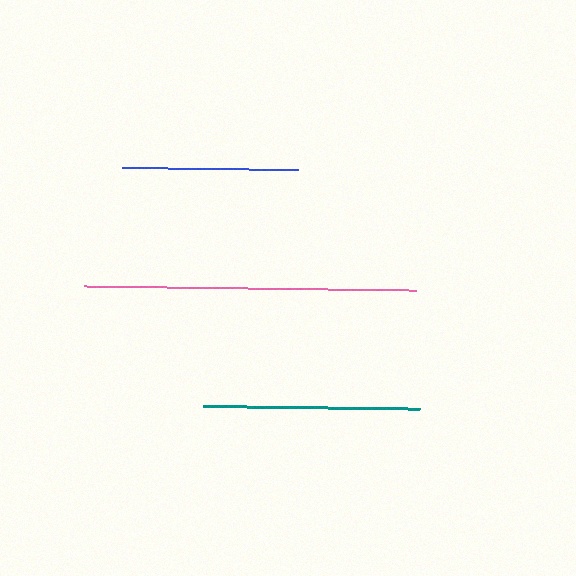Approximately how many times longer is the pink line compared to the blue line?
The pink line is approximately 1.9 times the length of the blue line.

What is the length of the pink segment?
The pink segment is approximately 333 pixels long.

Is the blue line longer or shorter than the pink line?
The pink line is longer than the blue line.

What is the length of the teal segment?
The teal segment is approximately 217 pixels long.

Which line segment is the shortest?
The blue line is the shortest at approximately 176 pixels.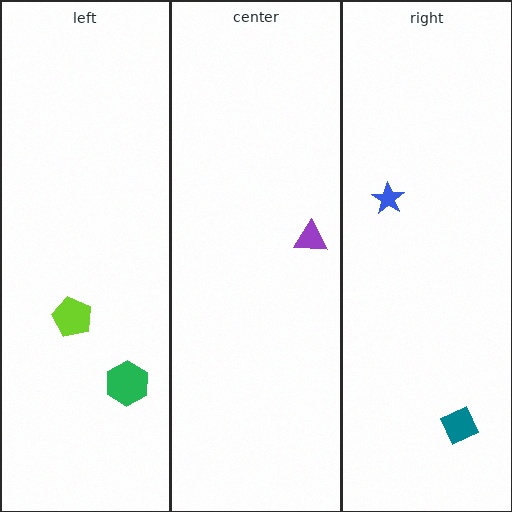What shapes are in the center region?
The purple triangle.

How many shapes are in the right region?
2.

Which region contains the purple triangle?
The center region.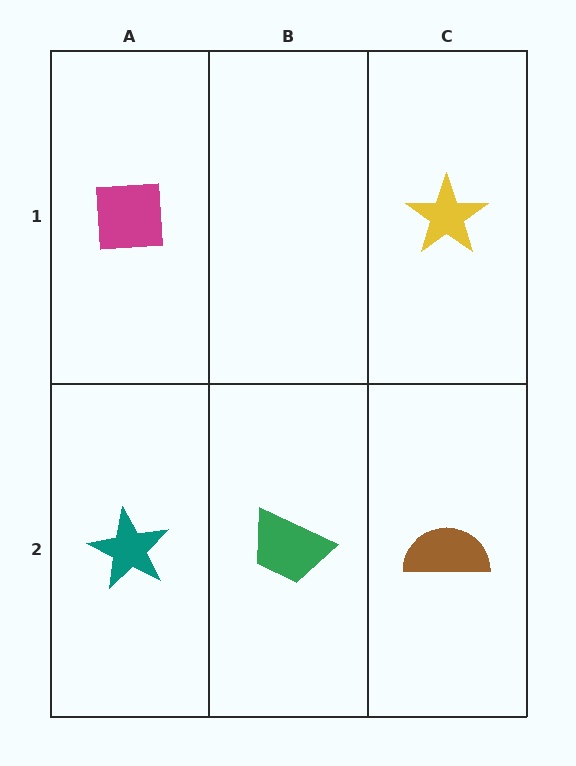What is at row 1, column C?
A yellow star.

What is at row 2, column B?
A green trapezoid.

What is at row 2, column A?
A teal star.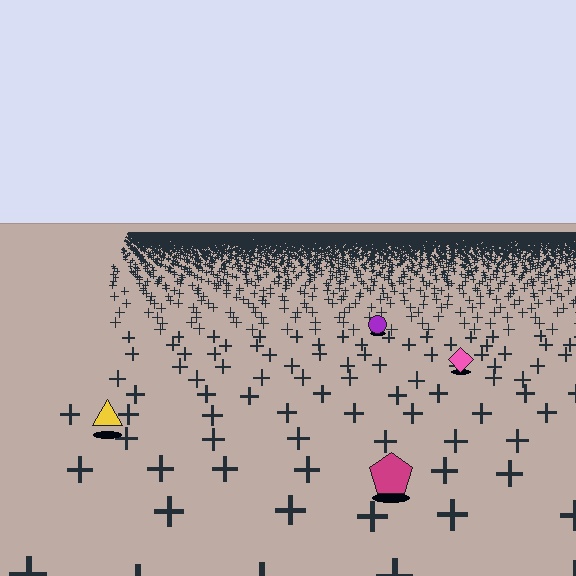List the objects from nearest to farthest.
From nearest to farthest: the magenta pentagon, the yellow triangle, the pink diamond, the purple circle.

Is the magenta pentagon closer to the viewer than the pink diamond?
Yes. The magenta pentagon is closer — you can tell from the texture gradient: the ground texture is coarser near it.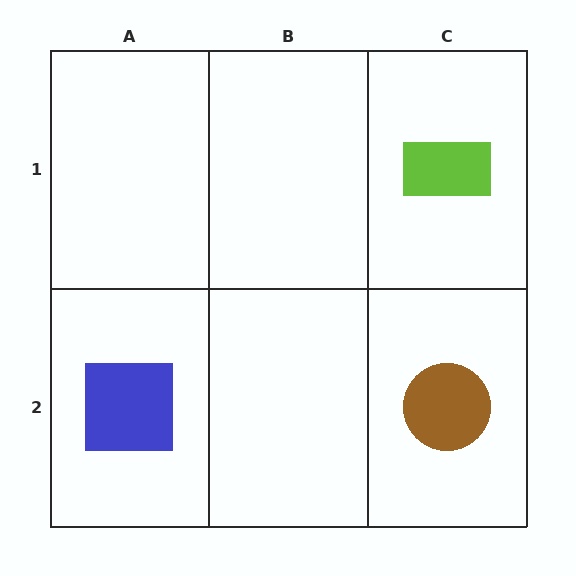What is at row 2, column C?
A brown circle.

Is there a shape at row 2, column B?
No, that cell is empty.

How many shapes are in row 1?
1 shape.